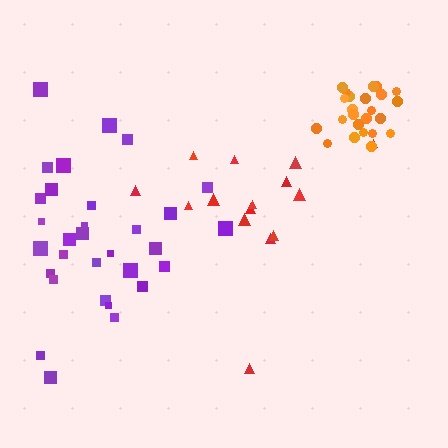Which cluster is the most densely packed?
Orange.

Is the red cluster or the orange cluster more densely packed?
Orange.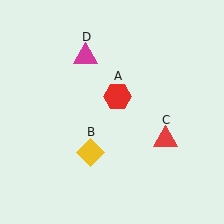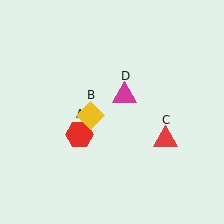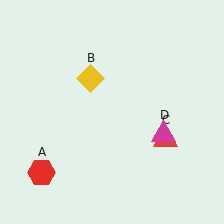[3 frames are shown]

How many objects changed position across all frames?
3 objects changed position: red hexagon (object A), yellow diamond (object B), magenta triangle (object D).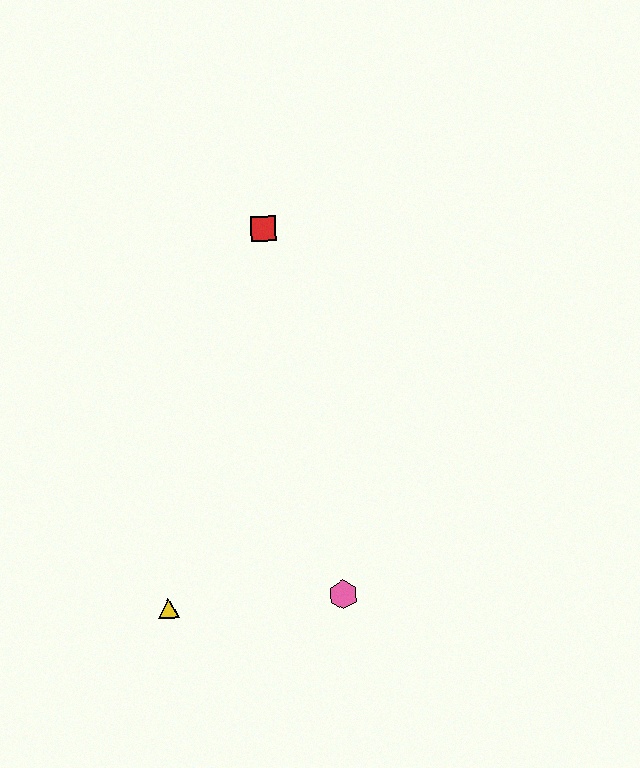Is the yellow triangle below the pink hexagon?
Yes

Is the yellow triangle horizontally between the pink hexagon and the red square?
No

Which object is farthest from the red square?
The yellow triangle is farthest from the red square.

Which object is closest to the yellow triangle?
The pink hexagon is closest to the yellow triangle.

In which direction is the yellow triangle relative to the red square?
The yellow triangle is below the red square.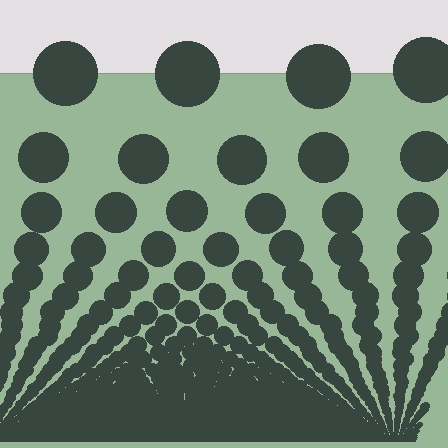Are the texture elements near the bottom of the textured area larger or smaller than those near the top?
Smaller. The gradient is inverted — elements near the bottom are smaller and denser.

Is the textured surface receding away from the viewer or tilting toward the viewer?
The surface appears to tilt toward the viewer. Texture elements get larger and sparser toward the top.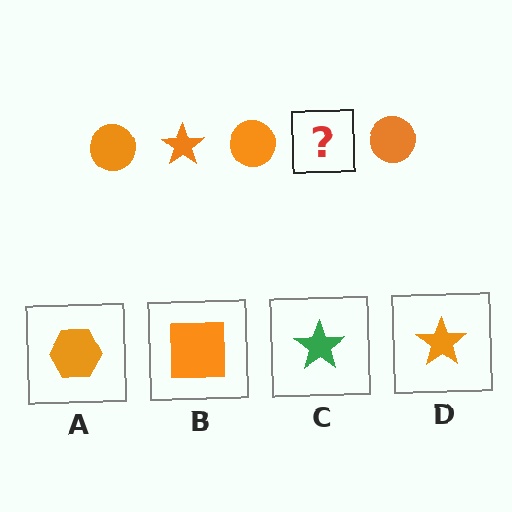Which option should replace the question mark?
Option D.